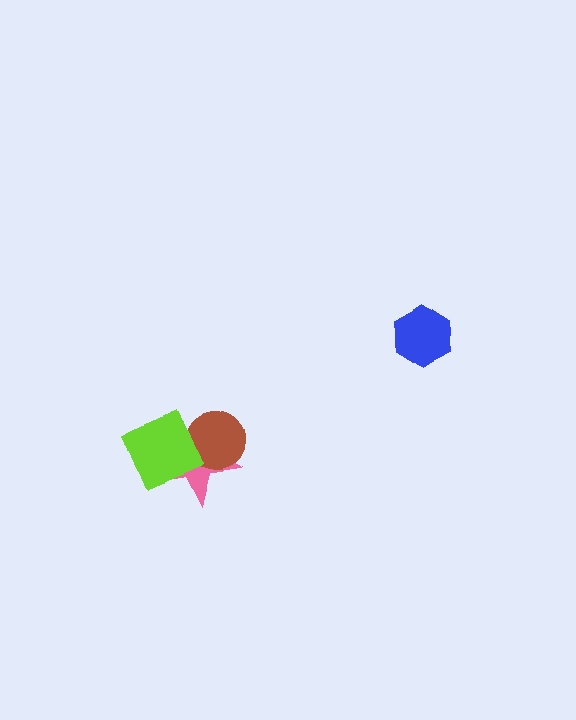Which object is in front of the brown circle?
The lime diamond is in front of the brown circle.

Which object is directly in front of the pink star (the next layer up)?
The brown circle is directly in front of the pink star.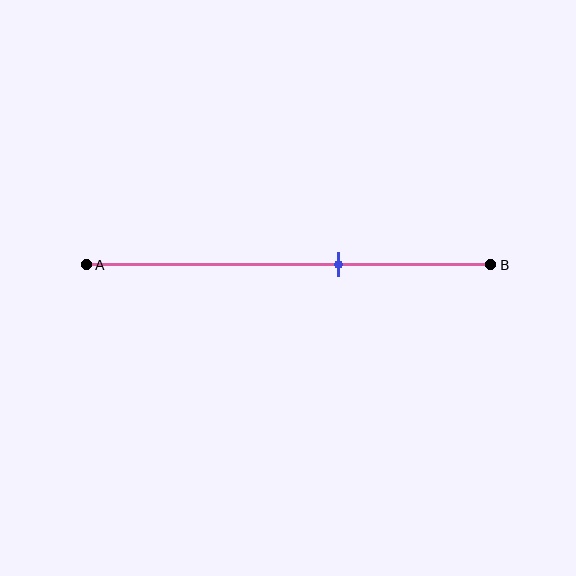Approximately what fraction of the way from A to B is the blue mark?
The blue mark is approximately 60% of the way from A to B.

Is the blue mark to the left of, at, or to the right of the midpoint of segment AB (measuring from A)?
The blue mark is to the right of the midpoint of segment AB.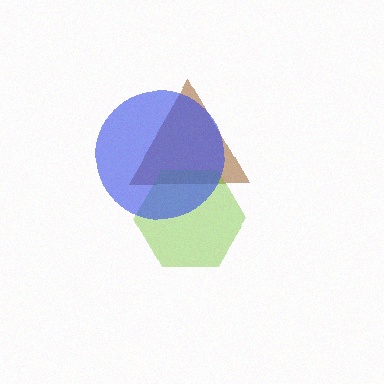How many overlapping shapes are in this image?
There are 3 overlapping shapes in the image.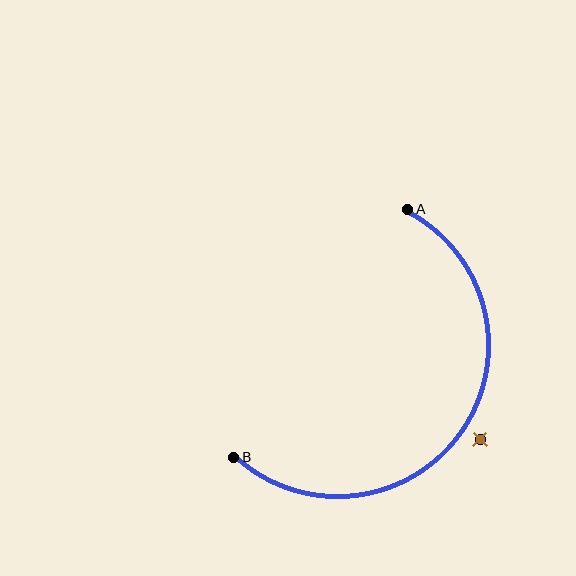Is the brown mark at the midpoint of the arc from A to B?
No — the brown mark does not lie on the arc at all. It sits slightly outside the curve.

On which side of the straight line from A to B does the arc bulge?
The arc bulges below and to the right of the straight line connecting A and B.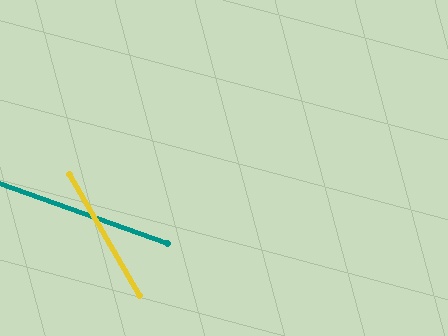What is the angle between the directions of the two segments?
Approximately 40 degrees.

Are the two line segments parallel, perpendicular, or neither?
Neither parallel nor perpendicular — they differ by about 40°.